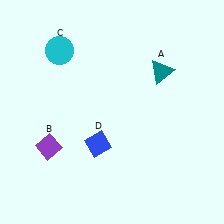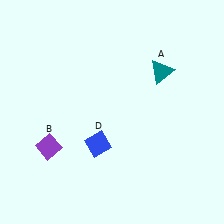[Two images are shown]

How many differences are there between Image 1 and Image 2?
There is 1 difference between the two images.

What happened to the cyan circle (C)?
The cyan circle (C) was removed in Image 2. It was in the top-left area of Image 1.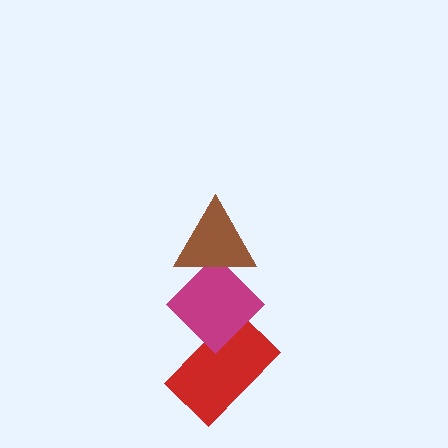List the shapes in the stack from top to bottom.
From top to bottom: the brown triangle, the magenta diamond, the red rectangle.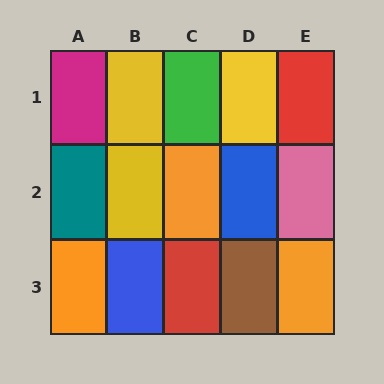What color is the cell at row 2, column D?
Blue.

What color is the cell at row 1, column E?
Red.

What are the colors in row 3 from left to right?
Orange, blue, red, brown, orange.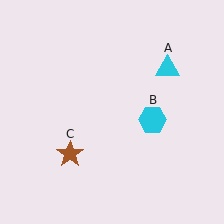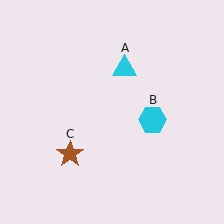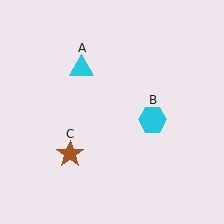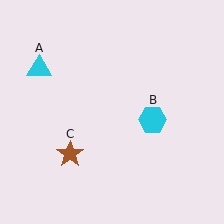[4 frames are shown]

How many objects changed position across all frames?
1 object changed position: cyan triangle (object A).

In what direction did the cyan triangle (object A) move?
The cyan triangle (object A) moved left.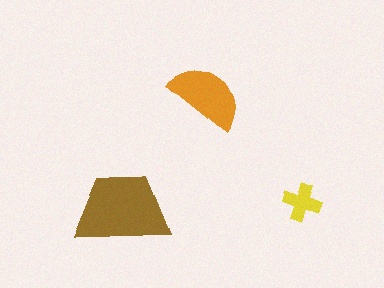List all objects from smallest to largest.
The yellow cross, the orange semicircle, the brown trapezoid.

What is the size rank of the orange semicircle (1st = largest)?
2nd.